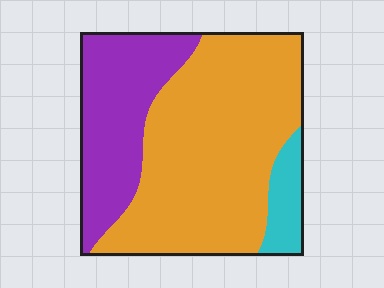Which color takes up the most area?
Orange, at roughly 60%.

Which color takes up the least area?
Cyan, at roughly 10%.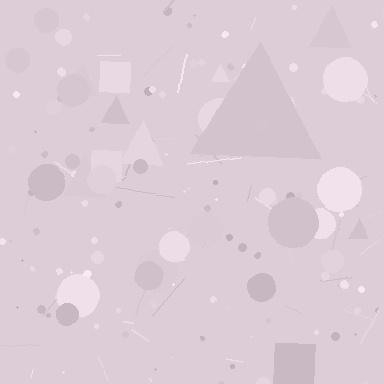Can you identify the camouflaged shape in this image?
The camouflaged shape is a triangle.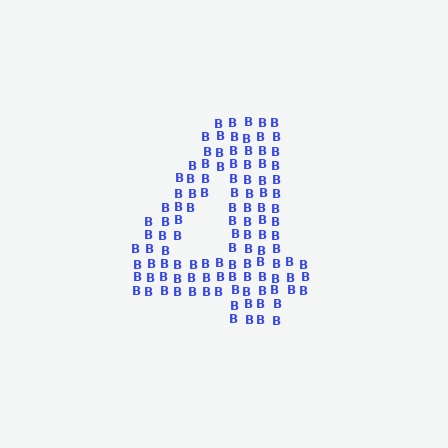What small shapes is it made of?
It is made of small letter B's.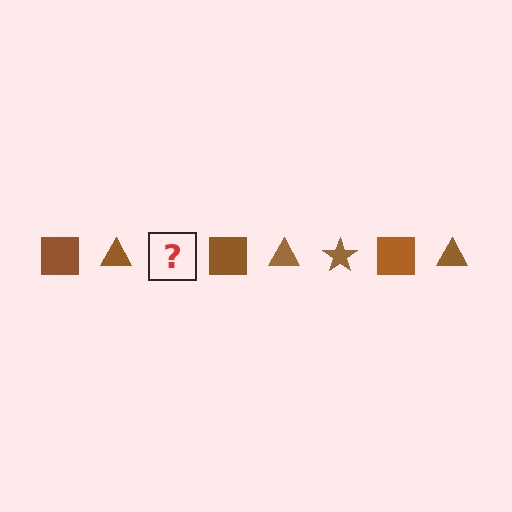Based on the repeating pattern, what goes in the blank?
The blank should be a brown star.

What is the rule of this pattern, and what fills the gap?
The rule is that the pattern cycles through square, triangle, star shapes in brown. The gap should be filled with a brown star.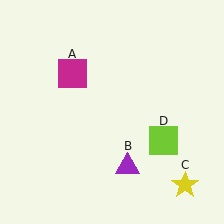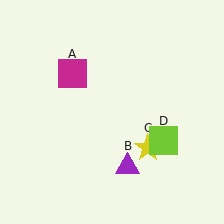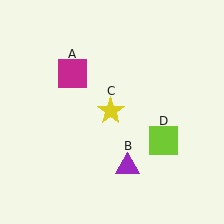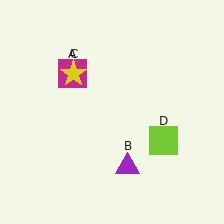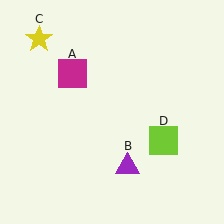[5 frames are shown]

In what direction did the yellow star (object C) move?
The yellow star (object C) moved up and to the left.